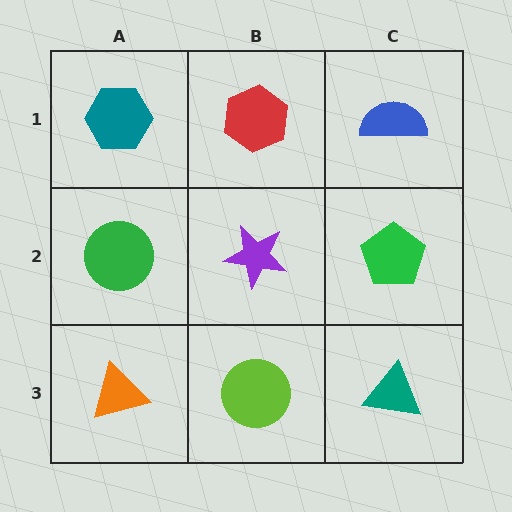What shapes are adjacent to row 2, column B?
A red hexagon (row 1, column B), a lime circle (row 3, column B), a green circle (row 2, column A), a green pentagon (row 2, column C).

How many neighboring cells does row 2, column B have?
4.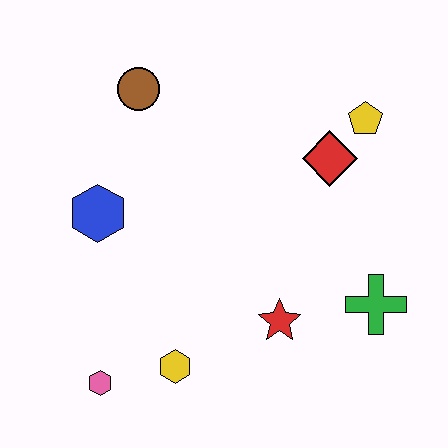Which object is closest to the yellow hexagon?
The pink hexagon is closest to the yellow hexagon.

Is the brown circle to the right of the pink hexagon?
Yes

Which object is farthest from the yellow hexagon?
The yellow pentagon is farthest from the yellow hexagon.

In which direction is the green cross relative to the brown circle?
The green cross is to the right of the brown circle.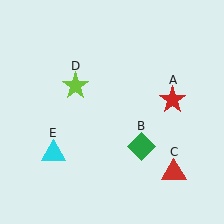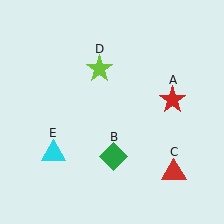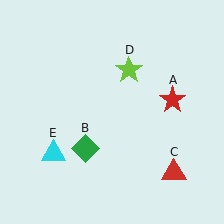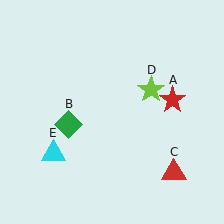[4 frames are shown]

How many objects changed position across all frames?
2 objects changed position: green diamond (object B), lime star (object D).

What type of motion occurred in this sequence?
The green diamond (object B), lime star (object D) rotated clockwise around the center of the scene.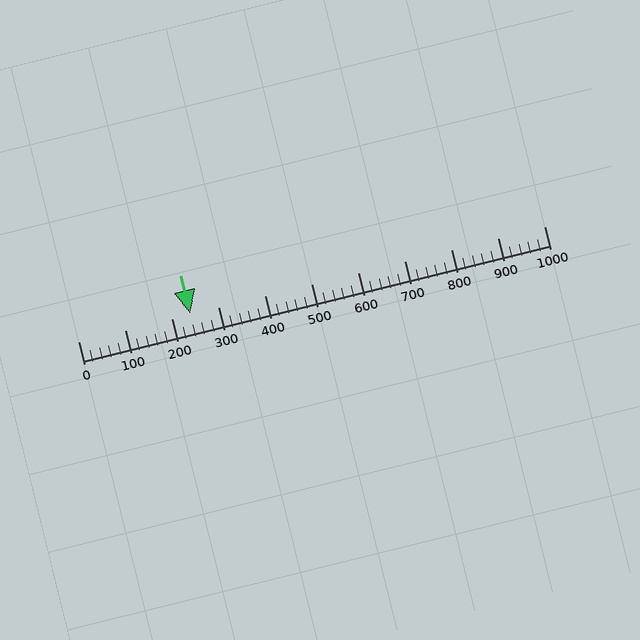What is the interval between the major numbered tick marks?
The major tick marks are spaced 100 units apart.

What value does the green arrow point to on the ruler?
The green arrow points to approximately 240.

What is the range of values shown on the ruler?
The ruler shows values from 0 to 1000.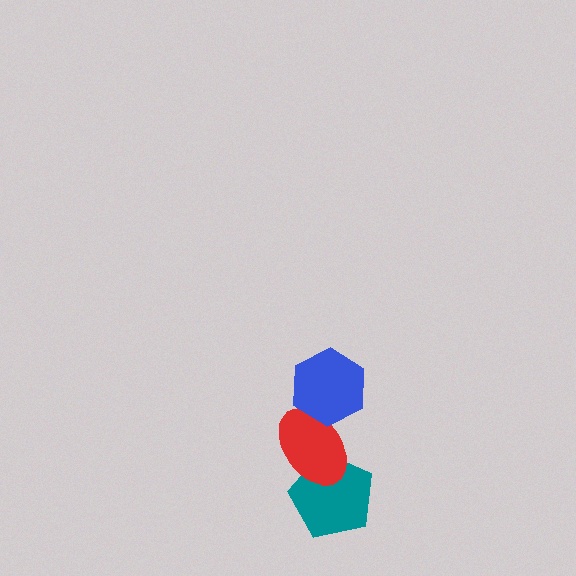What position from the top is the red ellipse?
The red ellipse is 2nd from the top.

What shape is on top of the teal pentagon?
The red ellipse is on top of the teal pentagon.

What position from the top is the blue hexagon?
The blue hexagon is 1st from the top.